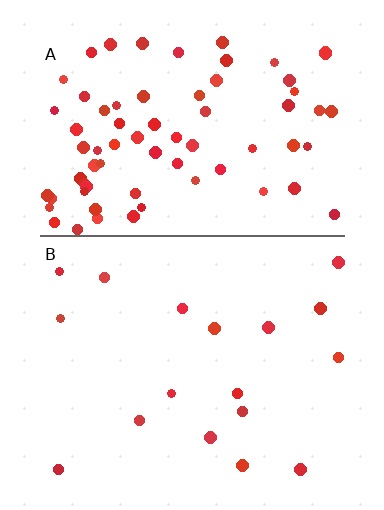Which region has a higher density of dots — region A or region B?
A (the top).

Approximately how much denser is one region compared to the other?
Approximately 4.1× — region A over region B.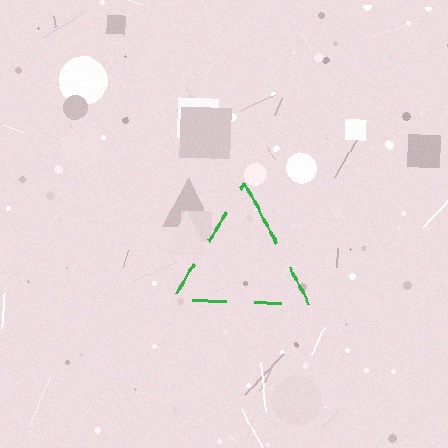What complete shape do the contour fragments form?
The contour fragments form a triangle.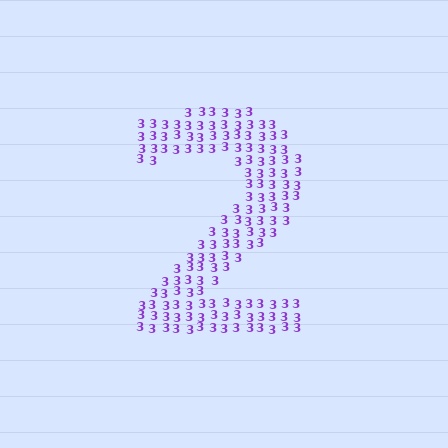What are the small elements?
The small elements are digit 3's.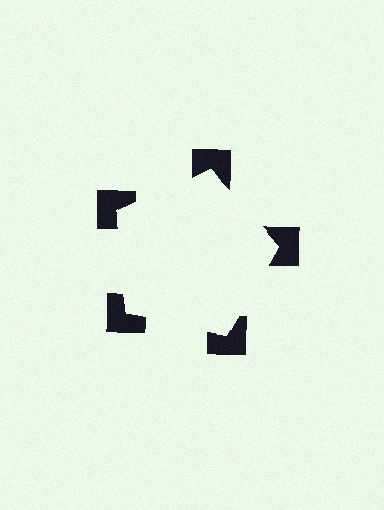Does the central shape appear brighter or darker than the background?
It typically appears slightly brighter than the background, even though no actual brightness change is drawn.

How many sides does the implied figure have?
5 sides.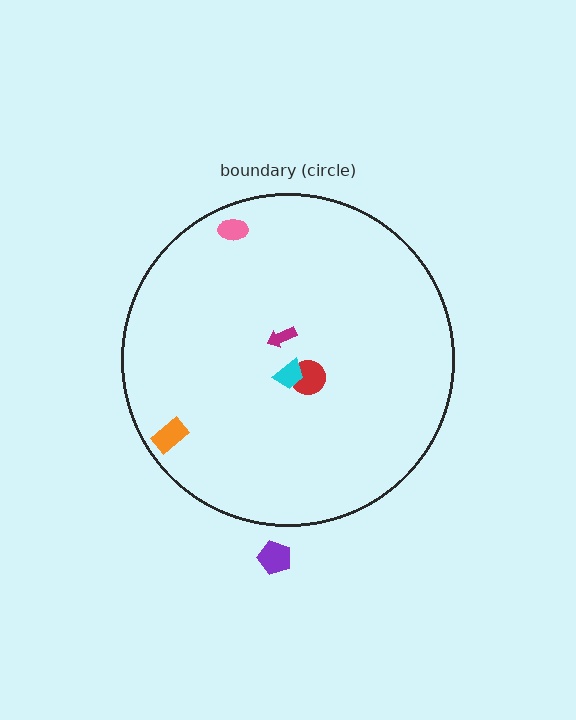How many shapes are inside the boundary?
5 inside, 1 outside.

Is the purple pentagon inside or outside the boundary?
Outside.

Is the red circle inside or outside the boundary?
Inside.